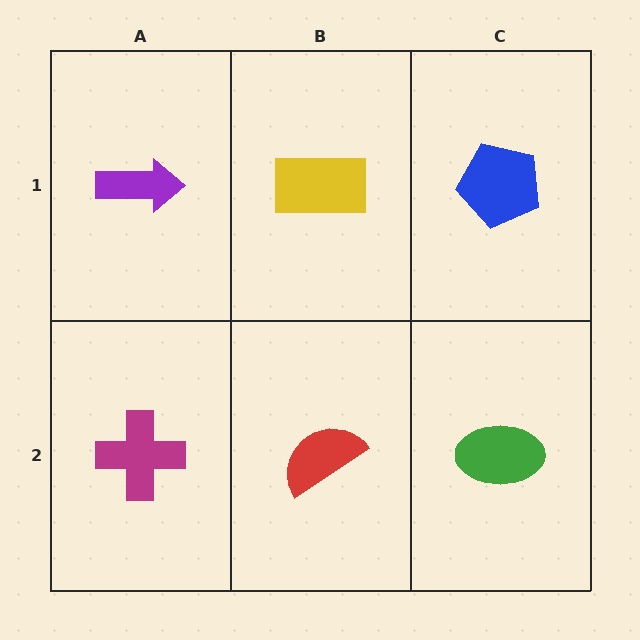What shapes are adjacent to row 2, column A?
A purple arrow (row 1, column A), a red semicircle (row 2, column B).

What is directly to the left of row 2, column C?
A red semicircle.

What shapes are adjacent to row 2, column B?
A yellow rectangle (row 1, column B), a magenta cross (row 2, column A), a green ellipse (row 2, column C).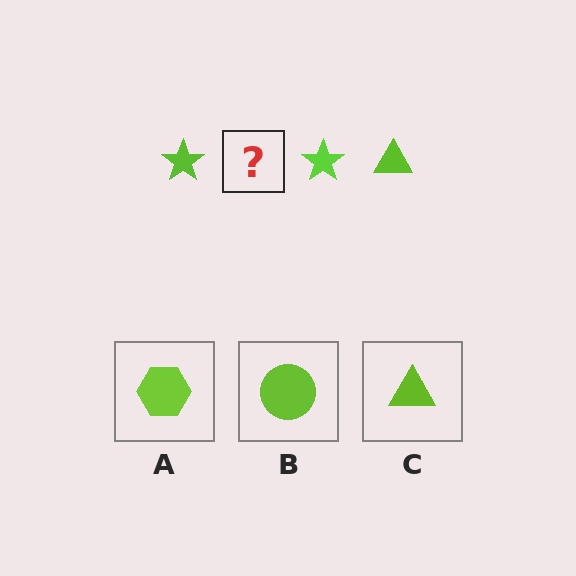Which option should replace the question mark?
Option C.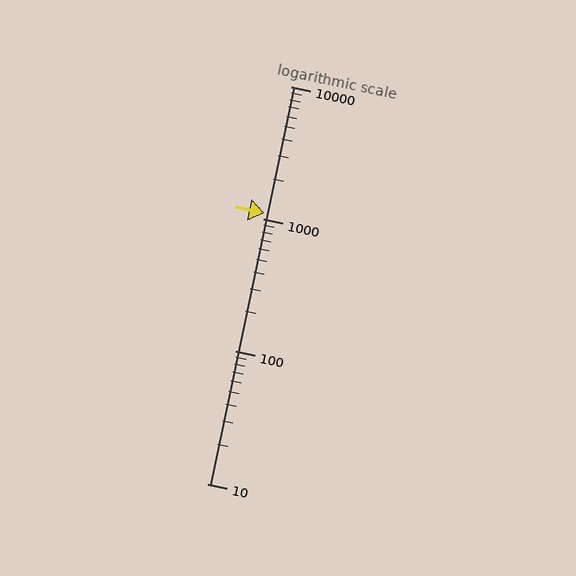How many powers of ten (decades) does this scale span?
The scale spans 3 decades, from 10 to 10000.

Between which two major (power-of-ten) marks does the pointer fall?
The pointer is between 1000 and 10000.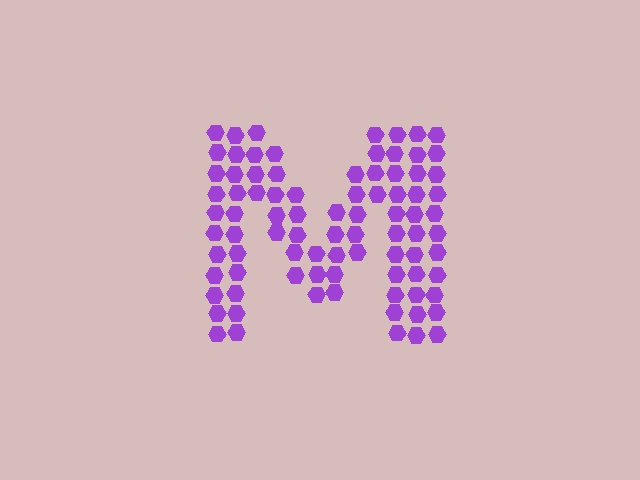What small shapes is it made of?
It is made of small hexagons.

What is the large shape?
The large shape is the letter M.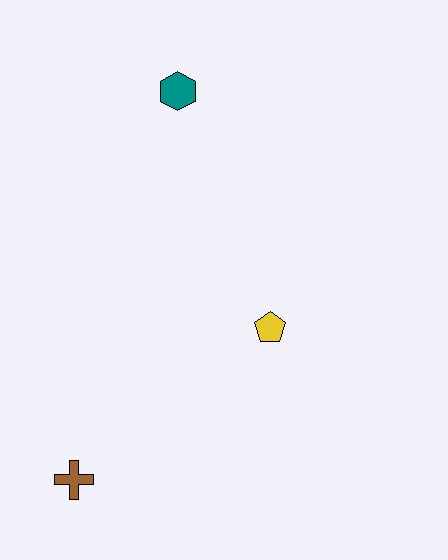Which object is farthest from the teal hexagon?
The brown cross is farthest from the teal hexagon.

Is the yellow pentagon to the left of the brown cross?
No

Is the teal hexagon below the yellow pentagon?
No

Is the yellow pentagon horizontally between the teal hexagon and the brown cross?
No